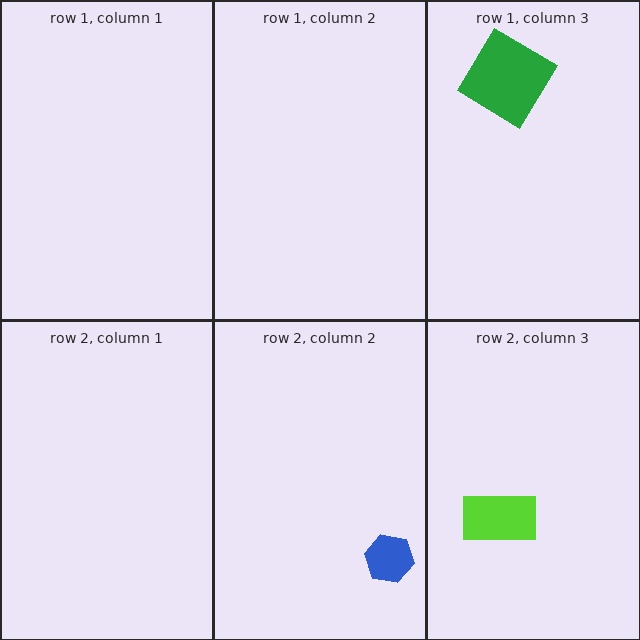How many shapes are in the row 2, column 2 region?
1.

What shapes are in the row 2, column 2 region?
The blue hexagon.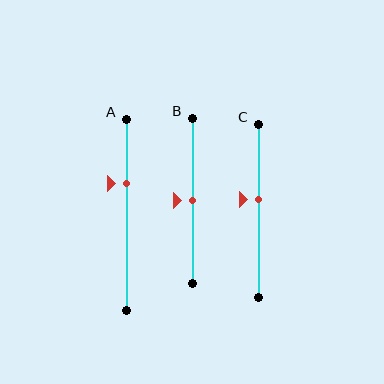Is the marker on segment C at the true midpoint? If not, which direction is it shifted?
No, the marker on segment C is shifted upward by about 7% of the segment length.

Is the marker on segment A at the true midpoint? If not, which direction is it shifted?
No, the marker on segment A is shifted upward by about 16% of the segment length.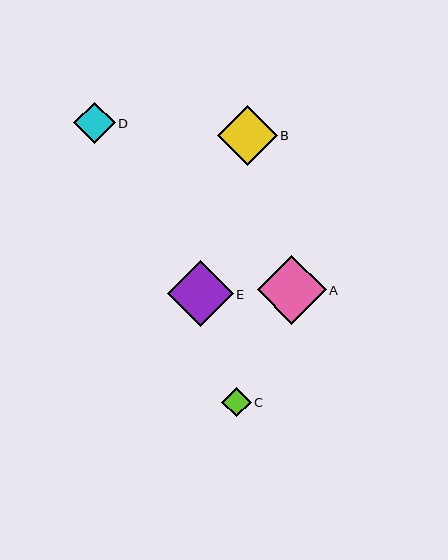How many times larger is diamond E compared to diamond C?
Diamond E is approximately 2.2 times the size of diamond C.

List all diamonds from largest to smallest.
From largest to smallest: A, E, B, D, C.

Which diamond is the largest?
Diamond A is the largest with a size of approximately 69 pixels.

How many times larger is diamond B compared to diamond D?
Diamond B is approximately 1.4 times the size of diamond D.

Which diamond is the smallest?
Diamond C is the smallest with a size of approximately 30 pixels.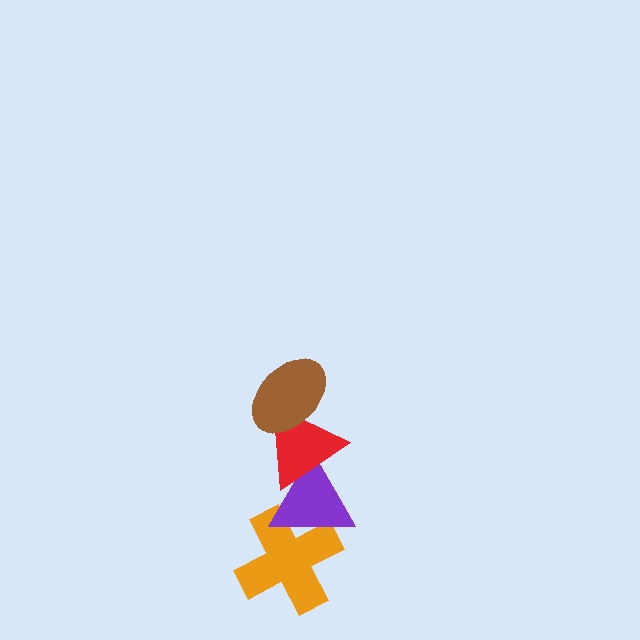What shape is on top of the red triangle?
The brown ellipse is on top of the red triangle.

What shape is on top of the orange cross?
The purple triangle is on top of the orange cross.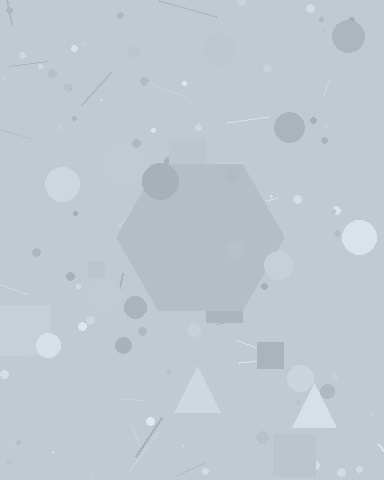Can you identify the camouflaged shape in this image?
The camouflaged shape is a hexagon.